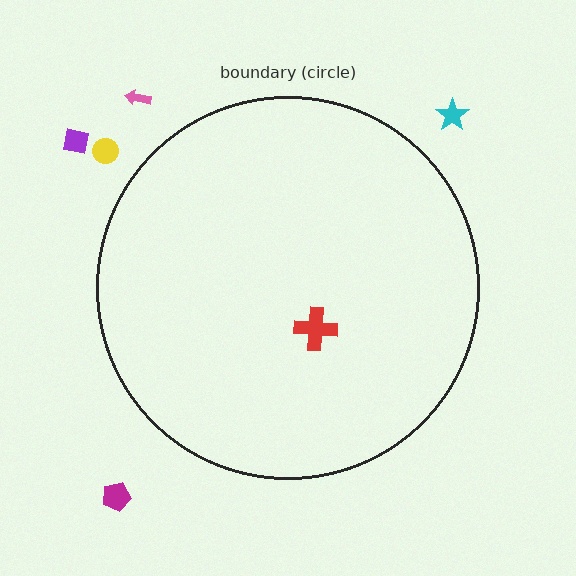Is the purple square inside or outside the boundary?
Outside.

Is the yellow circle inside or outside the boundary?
Outside.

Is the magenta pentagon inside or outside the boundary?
Outside.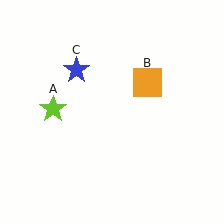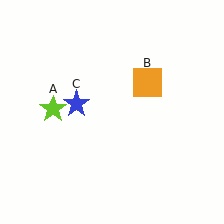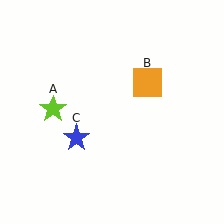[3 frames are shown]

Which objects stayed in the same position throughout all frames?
Lime star (object A) and orange square (object B) remained stationary.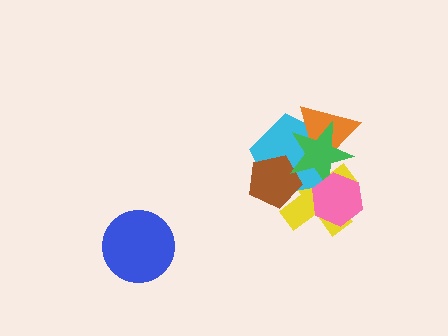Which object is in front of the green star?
The pink hexagon is in front of the green star.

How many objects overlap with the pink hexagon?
3 objects overlap with the pink hexagon.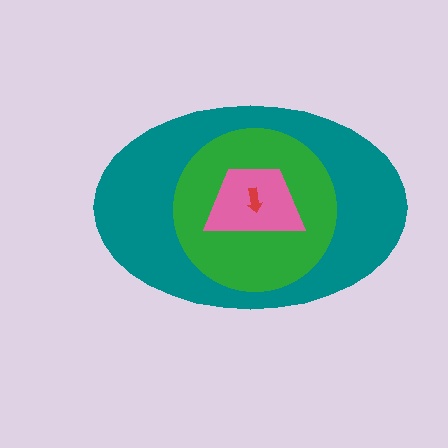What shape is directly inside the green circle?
The pink trapezoid.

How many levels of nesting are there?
4.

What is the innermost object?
The red arrow.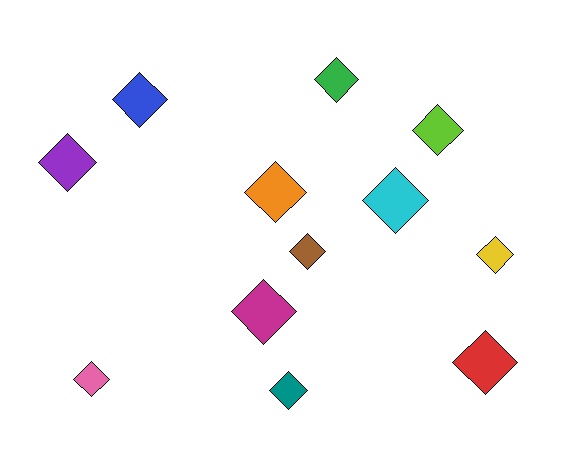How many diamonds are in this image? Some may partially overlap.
There are 12 diamonds.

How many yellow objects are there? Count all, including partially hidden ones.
There is 1 yellow object.